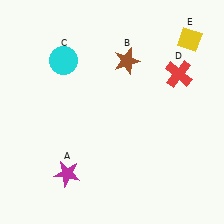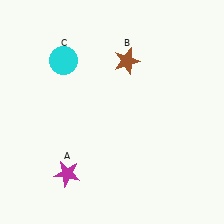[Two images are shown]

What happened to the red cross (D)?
The red cross (D) was removed in Image 2. It was in the top-right area of Image 1.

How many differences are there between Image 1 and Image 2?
There are 2 differences between the two images.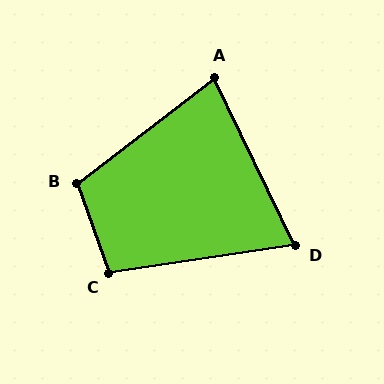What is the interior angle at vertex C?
Approximately 102 degrees (obtuse).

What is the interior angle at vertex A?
Approximately 78 degrees (acute).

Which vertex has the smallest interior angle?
D, at approximately 73 degrees.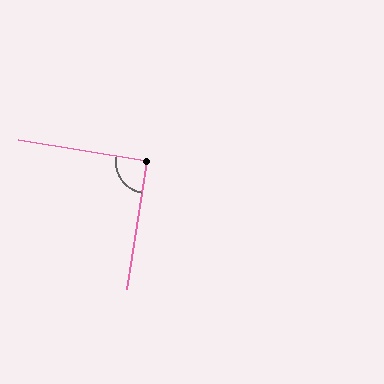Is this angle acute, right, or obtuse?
It is approximately a right angle.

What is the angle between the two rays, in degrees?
Approximately 91 degrees.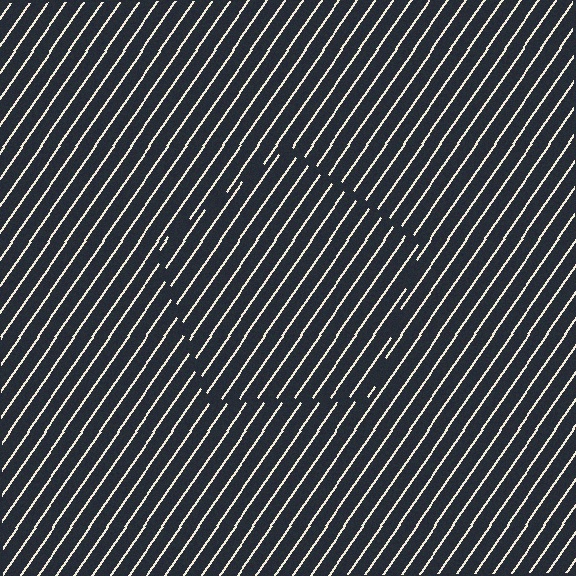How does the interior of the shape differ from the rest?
The interior of the shape contains the same grating, shifted by half a period — the contour is defined by the phase discontinuity where line-ends from the inner and outer gratings abut.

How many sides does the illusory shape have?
5 sides — the line-ends trace a pentagon.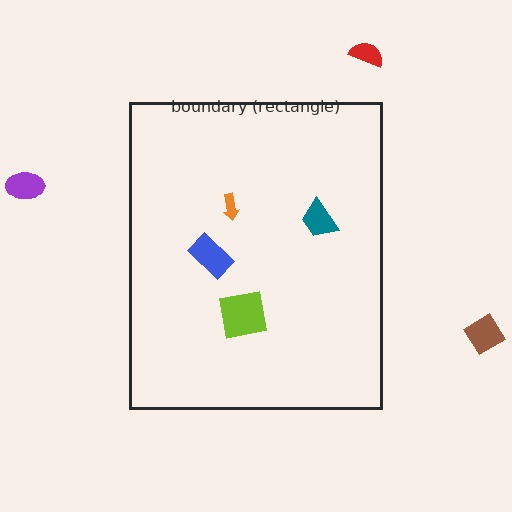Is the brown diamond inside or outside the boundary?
Outside.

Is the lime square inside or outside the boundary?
Inside.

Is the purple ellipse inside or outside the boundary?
Outside.